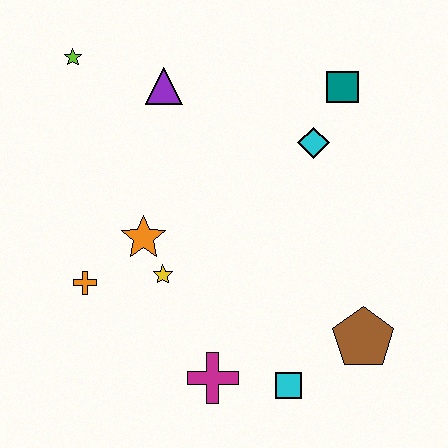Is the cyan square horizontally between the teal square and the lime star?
Yes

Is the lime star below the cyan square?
No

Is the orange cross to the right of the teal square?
No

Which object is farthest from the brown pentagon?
The lime star is farthest from the brown pentagon.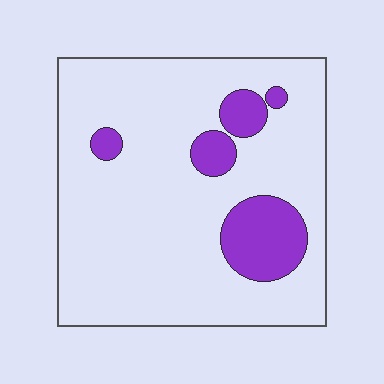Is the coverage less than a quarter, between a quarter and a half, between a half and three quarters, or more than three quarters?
Less than a quarter.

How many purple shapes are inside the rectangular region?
5.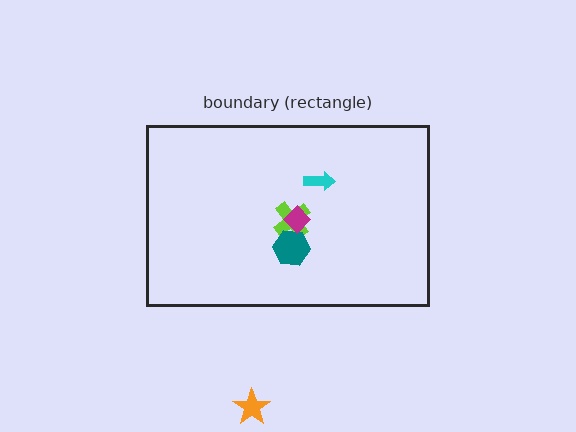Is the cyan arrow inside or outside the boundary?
Inside.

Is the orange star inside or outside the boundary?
Outside.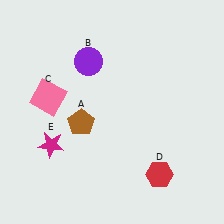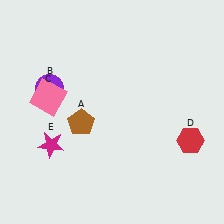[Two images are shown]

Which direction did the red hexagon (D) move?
The red hexagon (D) moved up.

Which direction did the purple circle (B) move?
The purple circle (B) moved left.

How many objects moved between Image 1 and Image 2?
2 objects moved between the two images.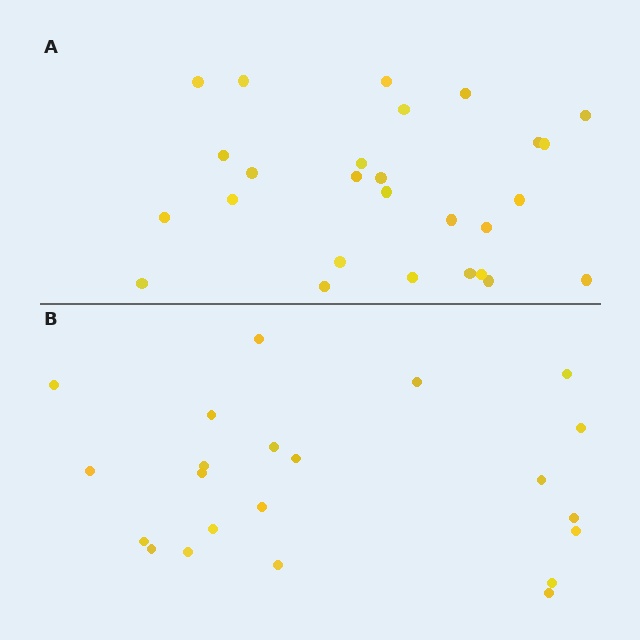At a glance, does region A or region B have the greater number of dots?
Region A (the top region) has more dots.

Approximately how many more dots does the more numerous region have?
Region A has about 5 more dots than region B.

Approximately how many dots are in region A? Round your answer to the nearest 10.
About 30 dots. (The exact count is 27, which rounds to 30.)